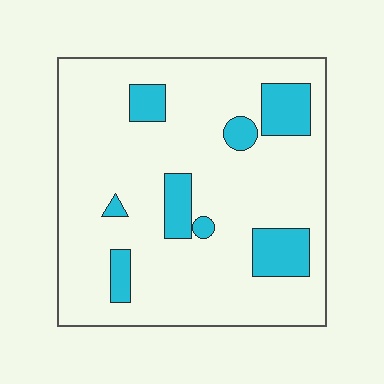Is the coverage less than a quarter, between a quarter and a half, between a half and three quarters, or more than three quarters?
Less than a quarter.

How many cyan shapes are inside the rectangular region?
8.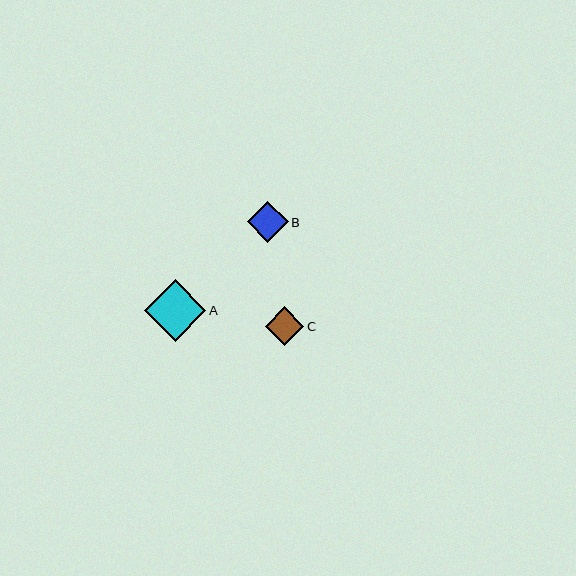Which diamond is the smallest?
Diamond C is the smallest with a size of approximately 39 pixels.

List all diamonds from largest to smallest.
From largest to smallest: A, B, C.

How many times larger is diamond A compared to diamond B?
Diamond A is approximately 1.5 times the size of diamond B.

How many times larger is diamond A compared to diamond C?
Diamond A is approximately 1.6 times the size of diamond C.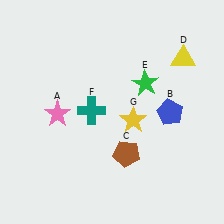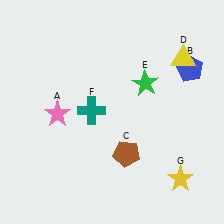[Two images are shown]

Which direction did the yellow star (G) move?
The yellow star (G) moved down.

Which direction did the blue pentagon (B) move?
The blue pentagon (B) moved up.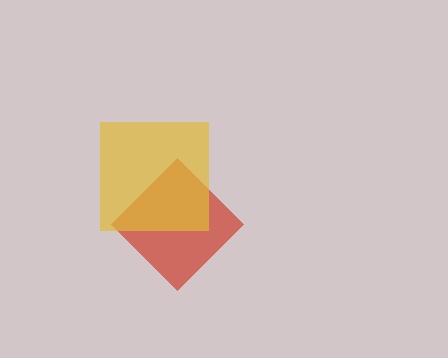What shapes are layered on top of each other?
The layered shapes are: a red diamond, a yellow square.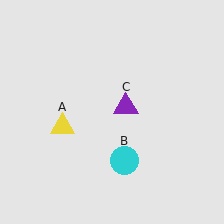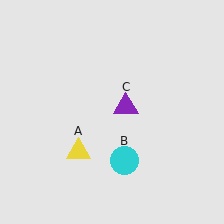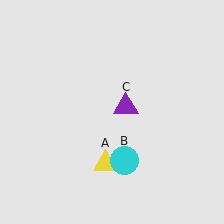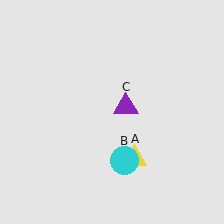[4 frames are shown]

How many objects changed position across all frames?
1 object changed position: yellow triangle (object A).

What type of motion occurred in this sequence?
The yellow triangle (object A) rotated counterclockwise around the center of the scene.